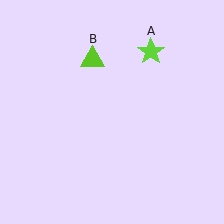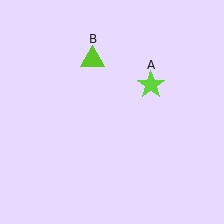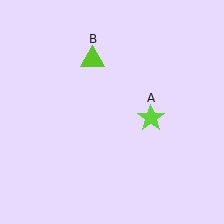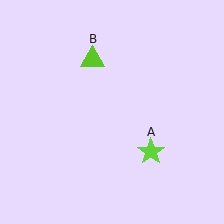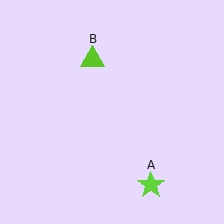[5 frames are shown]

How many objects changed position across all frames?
1 object changed position: lime star (object A).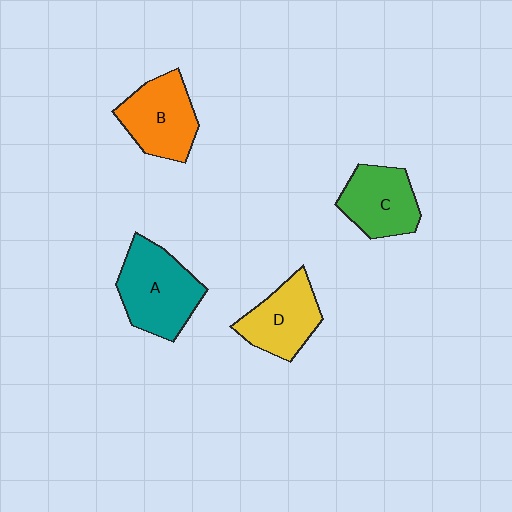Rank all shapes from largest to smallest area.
From largest to smallest: A (teal), B (orange), C (green), D (yellow).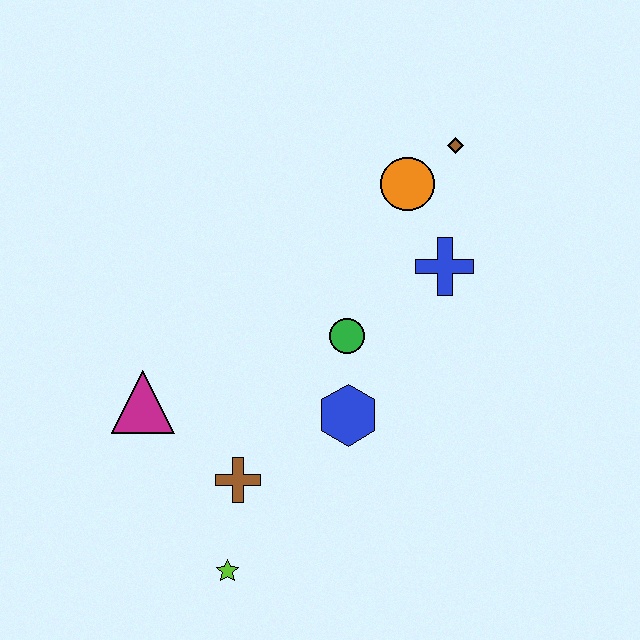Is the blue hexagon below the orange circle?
Yes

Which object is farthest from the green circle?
The lime star is farthest from the green circle.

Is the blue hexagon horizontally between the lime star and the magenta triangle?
No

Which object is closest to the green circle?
The blue hexagon is closest to the green circle.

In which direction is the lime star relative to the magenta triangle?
The lime star is below the magenta triangle.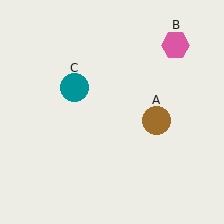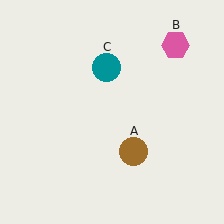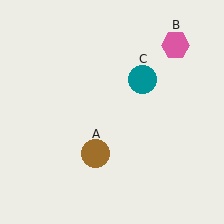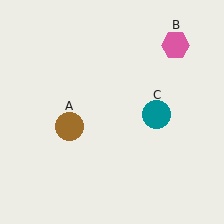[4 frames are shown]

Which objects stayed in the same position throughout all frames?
Pink hexagon (object B) remained stationary.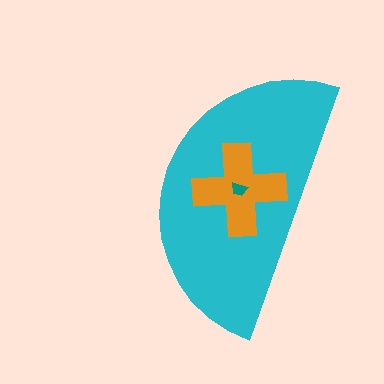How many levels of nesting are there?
3.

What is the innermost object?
The teal trapezoid.